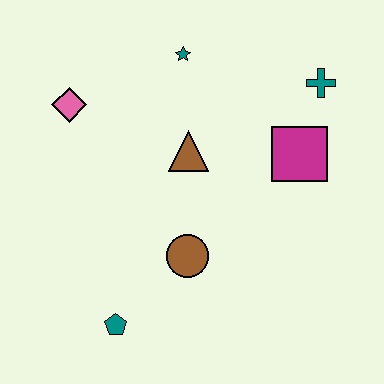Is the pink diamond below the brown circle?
No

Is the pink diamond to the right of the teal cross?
No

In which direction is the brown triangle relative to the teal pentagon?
The brown triangle is above the teal pentagon.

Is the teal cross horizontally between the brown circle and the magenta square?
No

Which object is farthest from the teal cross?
The teal pentagon is farthest from the teal cross.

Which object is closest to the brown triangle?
The teal star is closest to the brown triangle.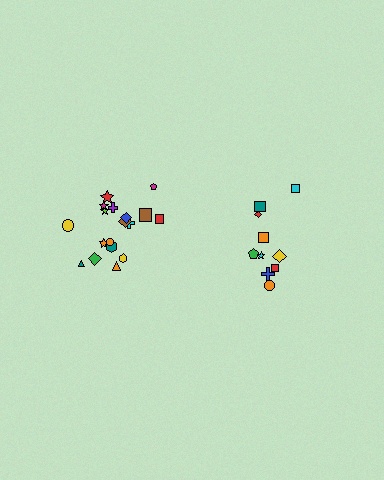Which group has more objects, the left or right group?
The left group.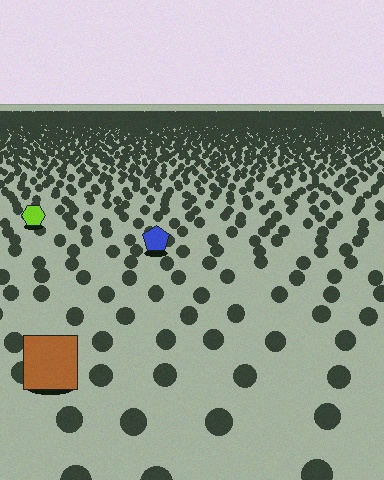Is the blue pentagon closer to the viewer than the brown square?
No. The brown square is closer — you can tell from the texture gradient: the ground texture is coarser near it.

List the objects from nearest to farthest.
From nearest to farthest: the brown square, the blue pentagon, the lime hexagon.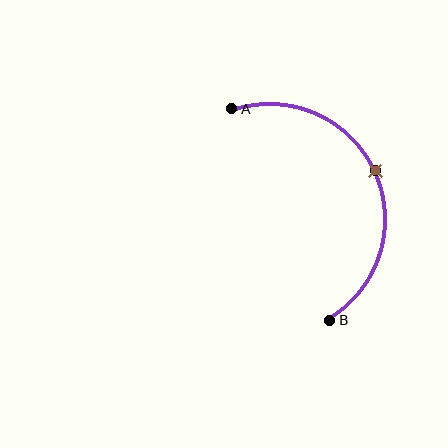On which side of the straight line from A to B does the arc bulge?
The arc bulges to the right of the straight line connecting A and B.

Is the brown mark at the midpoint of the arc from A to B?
Yes. The brown mark lies on the arc at equal arc-length from both A and B — it is the arc midpoint.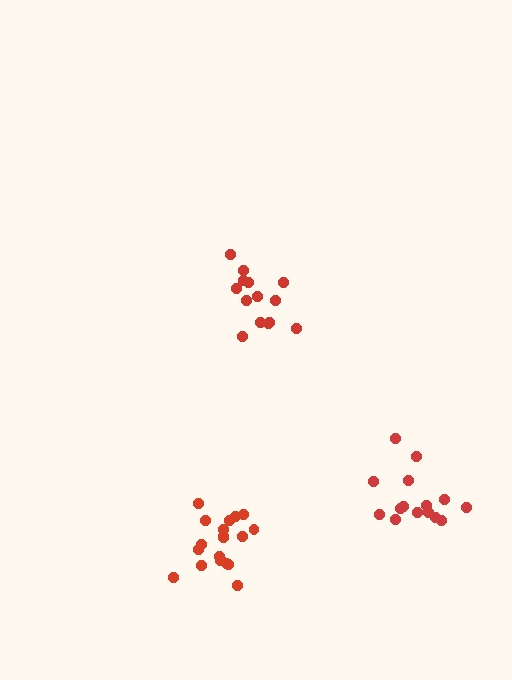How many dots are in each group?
Group 1: 14 dots, Group 2: 15 dots, Group 3: 20 dots (49 total).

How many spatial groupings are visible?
There are 3 spatial groupings.